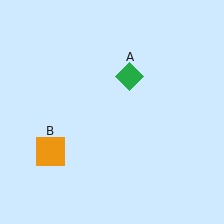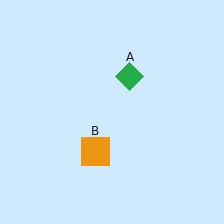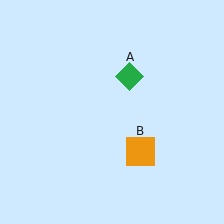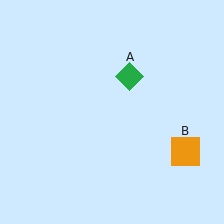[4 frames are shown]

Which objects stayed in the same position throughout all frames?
Green diamond (object A) remained stationary.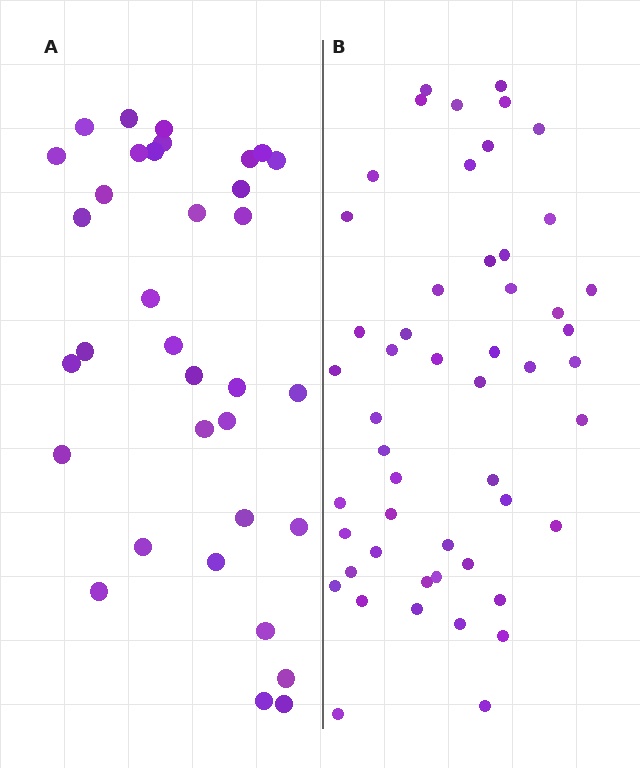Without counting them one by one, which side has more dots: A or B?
Region B (the right region) has more dots.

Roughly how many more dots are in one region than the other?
Region B has approximately 15 more dots than region A.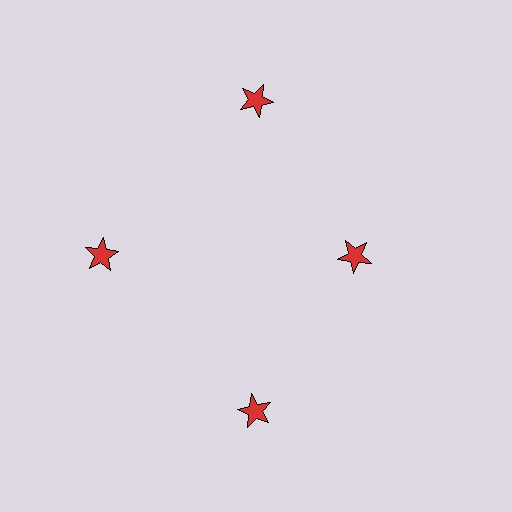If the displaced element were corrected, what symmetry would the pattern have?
It would have 4-fold rotational symmetry — the pattern would map onto itself every 90 degrees.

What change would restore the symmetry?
The symmetry would be restored by moving it outward, back onto the ring so that all 4 stars sit at equal angles and equal distance from the center.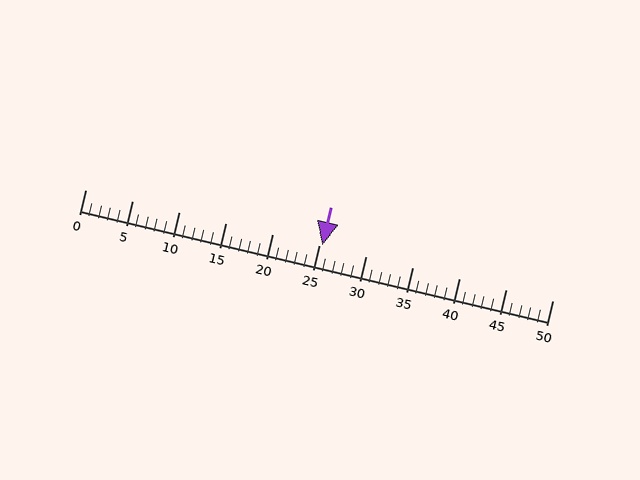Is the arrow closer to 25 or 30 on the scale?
The arrow is closer to 25.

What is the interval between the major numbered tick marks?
The major tick marks are spaced 5 units apart.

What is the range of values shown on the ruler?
The ruler shows values from 0 to 50.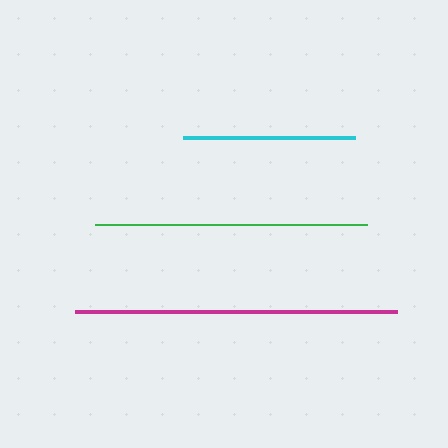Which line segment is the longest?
The magenta line is the longest at approximately 321 pixels.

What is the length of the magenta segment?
The magenta segment is approximately 321 pixels long.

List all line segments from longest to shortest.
From longest to shortest: magenta, green, cyan.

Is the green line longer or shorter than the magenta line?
The magenta line is longer than the green line.